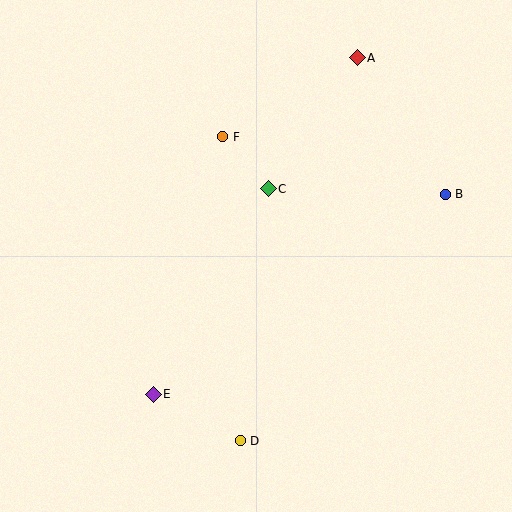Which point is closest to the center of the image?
Point C at (268, 189) is closest to the center.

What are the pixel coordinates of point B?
Point B is at (445, 194).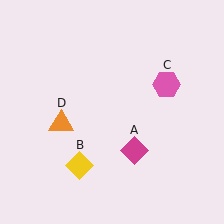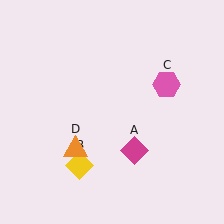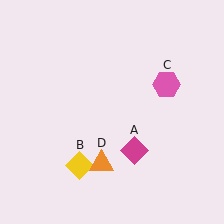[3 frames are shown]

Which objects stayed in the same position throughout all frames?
Magenta diamond (object A) and yellow diamond (object B) and pink hexagon (object C) remained stationary.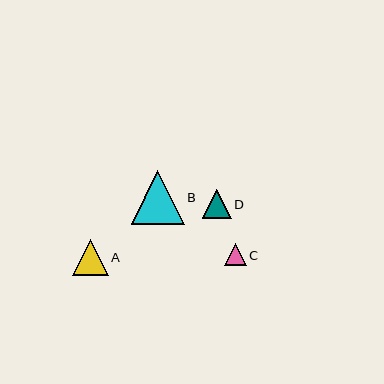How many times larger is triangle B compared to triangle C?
Triangle B is approximately 2.4 times the size of triangle C.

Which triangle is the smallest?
Triangle C is the smallest with a size of approximately 22 pixels.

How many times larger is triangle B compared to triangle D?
Triangle B is approximately 1.9 times the size of triangle D.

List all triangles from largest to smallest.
From largest to smallest: B, A, D, C.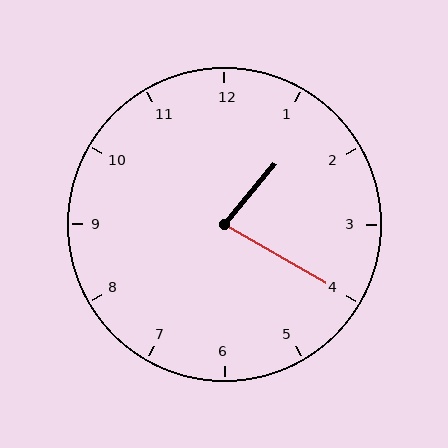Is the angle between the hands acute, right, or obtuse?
It is acute.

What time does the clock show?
1:20.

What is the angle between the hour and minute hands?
Approximately 80 degrees.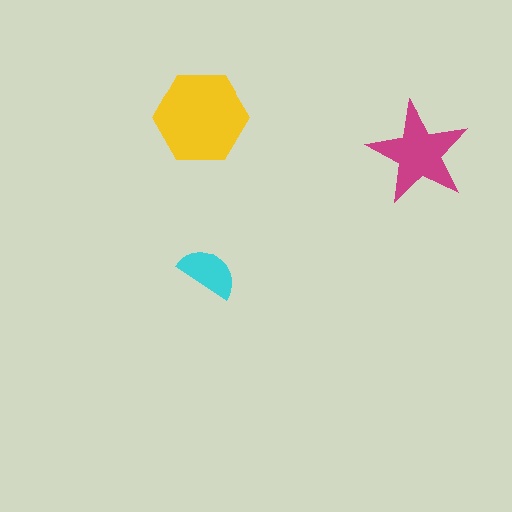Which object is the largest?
The yellow hexagon.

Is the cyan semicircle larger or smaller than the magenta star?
Smaller.